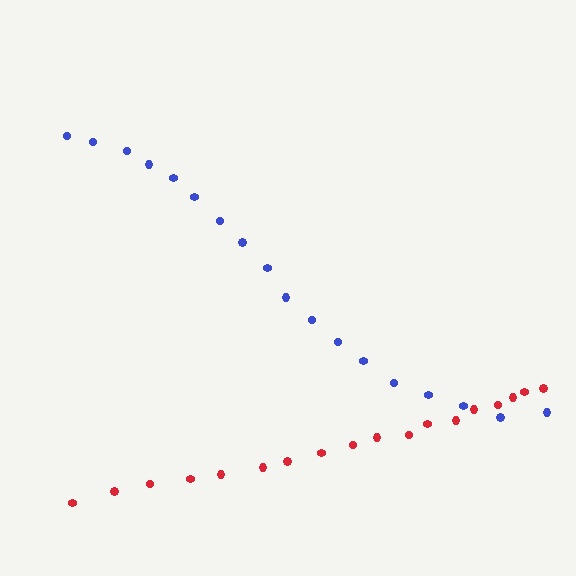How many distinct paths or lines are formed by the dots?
There are 2 distinct paths.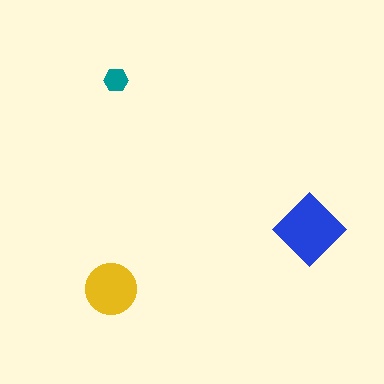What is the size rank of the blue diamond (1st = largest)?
1st.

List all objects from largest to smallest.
The blue diamond, the yellow circle, the teal hexagon.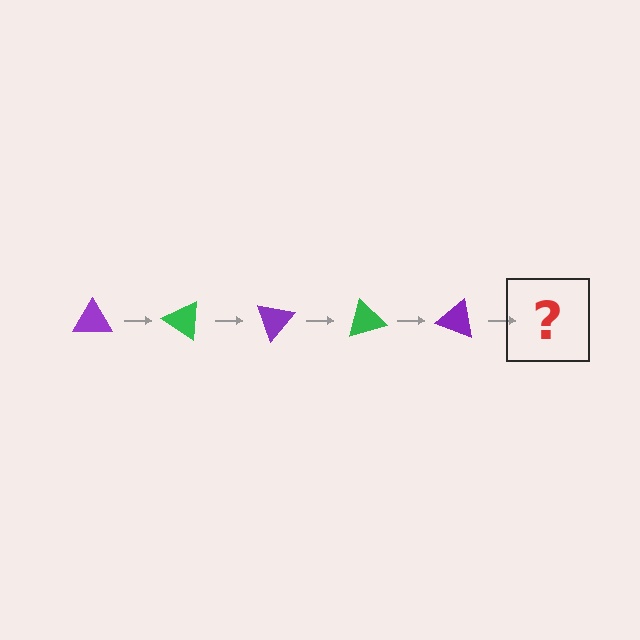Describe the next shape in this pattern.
It should be a green triangle, rotated 175 degrees from the start.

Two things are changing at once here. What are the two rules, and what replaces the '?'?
The two rules are that it rotates 35 degrees each step and the color cycles through purple and green. The '?' should be a green triangle, rotated 175 degrees from the start.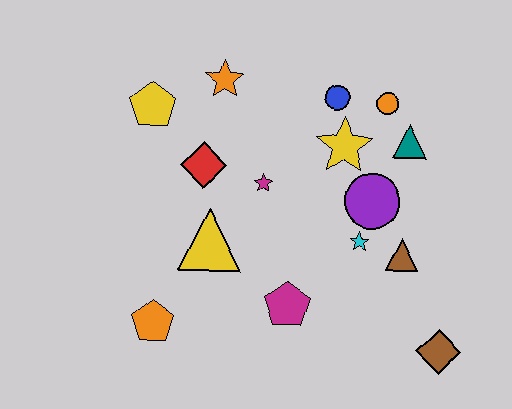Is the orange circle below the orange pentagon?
No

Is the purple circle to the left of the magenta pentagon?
No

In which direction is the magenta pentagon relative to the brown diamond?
The magenta pentagon is to the left of the brown diamond.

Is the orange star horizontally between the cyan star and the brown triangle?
No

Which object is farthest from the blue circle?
The orange pentagon is farthest from the blue circle.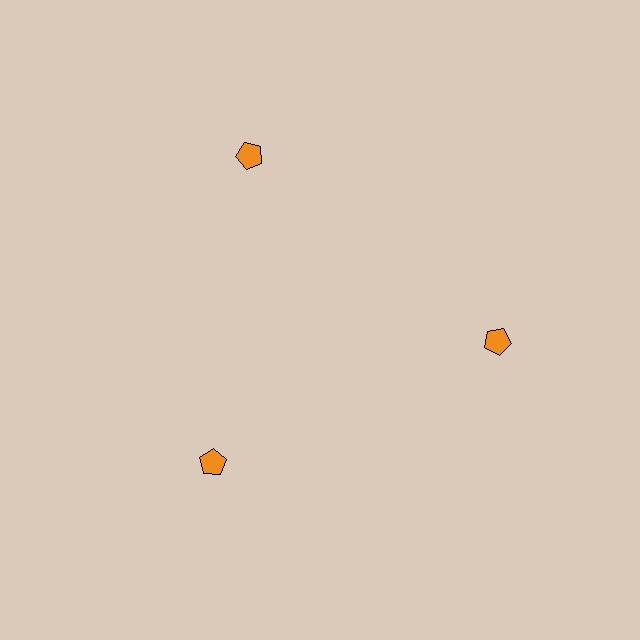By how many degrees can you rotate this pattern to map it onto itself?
The pattern maps onto itself every 120 degrees of rotation.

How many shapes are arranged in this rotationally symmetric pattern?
There are 3 shapes, arranged in 3 groups of 1.